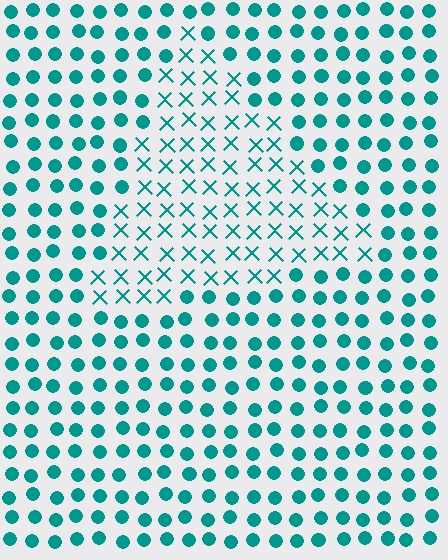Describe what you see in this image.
The image is filled with small teal elements arranged in a uniform grid. A triangle-shaped region contains X marks, while the surrounding area contains circles. The boundary is defined purely by the change in element shape.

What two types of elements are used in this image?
The image uses X marks inside the triangle region and circles outside it.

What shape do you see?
I see a triangle.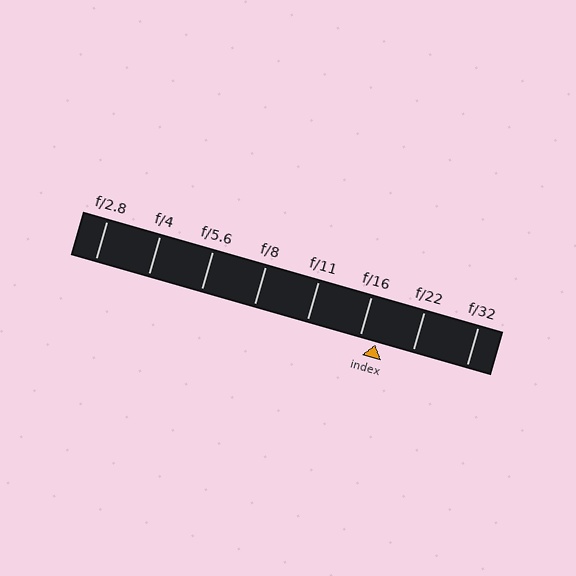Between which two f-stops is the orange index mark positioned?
The index mark is between f/16 and f/22.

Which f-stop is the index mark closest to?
The index mark is closest to f/16.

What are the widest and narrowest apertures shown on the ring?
The widest aperture shown is f/2.8 and the narrowest is f/32.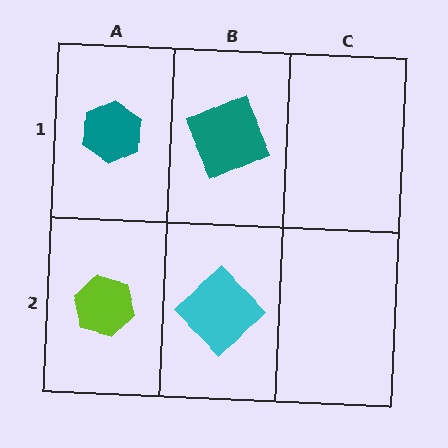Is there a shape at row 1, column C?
No, that cell is empty.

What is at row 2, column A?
A lime hexagon.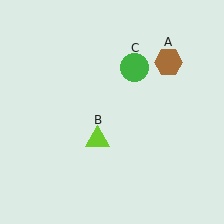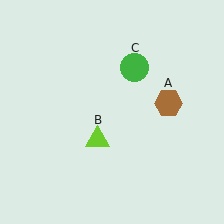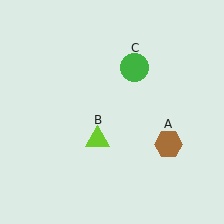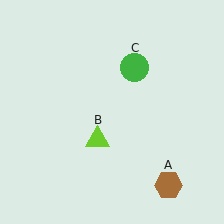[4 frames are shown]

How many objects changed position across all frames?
1 object changed position: brown hexagon (object A).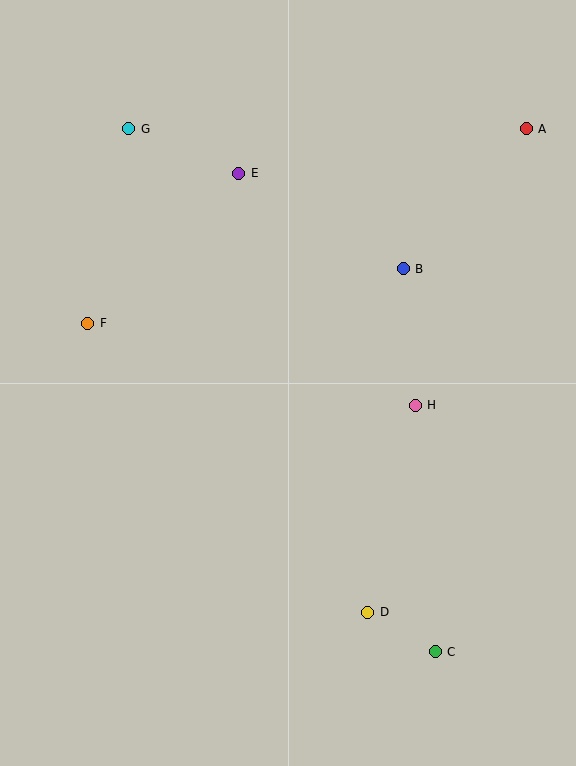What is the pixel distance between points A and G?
The distance between A and G is 397 pixels.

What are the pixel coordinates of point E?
Point E is at (239, 173).